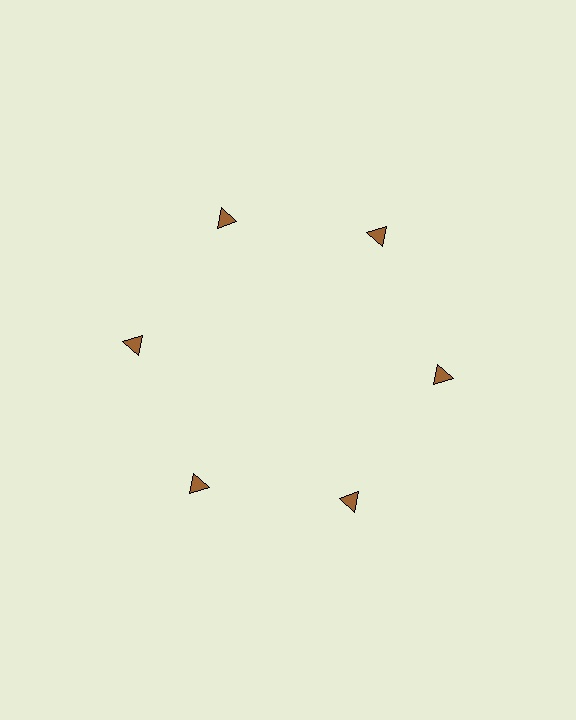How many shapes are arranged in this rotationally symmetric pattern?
There are 6 shapes, arranged in 6 groups of 1.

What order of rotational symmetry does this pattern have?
This pattern has 6-fold rotational symmetry.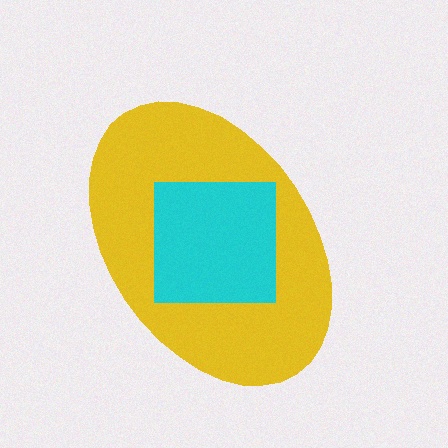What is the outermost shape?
The yellow ellipse.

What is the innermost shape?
The cyan square.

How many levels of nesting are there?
2.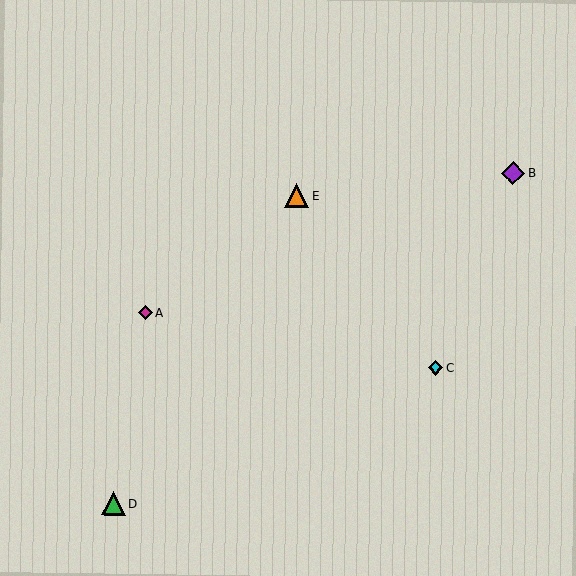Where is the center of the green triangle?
The center of the green triangle is at (113, 503).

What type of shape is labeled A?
Shape A is a magenta diamond.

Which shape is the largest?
The orange triangle (labeled E) is the largest.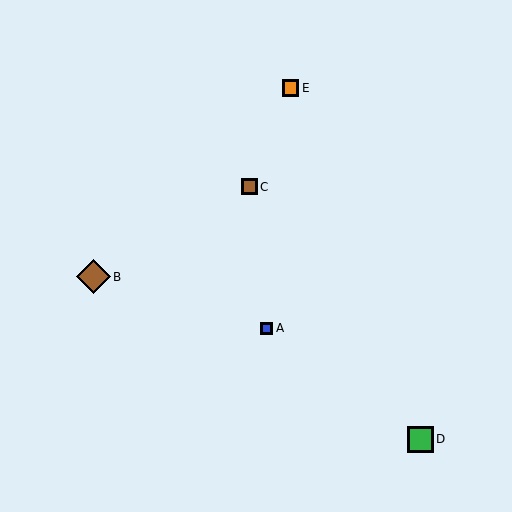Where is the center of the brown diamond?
The center of the brown diamond is at (93, 277).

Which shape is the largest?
The brown diamond (labeled B) is the largest.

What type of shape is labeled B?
Shape B is a brown diamond.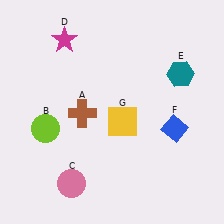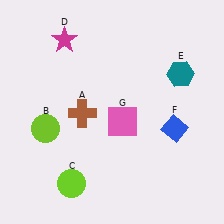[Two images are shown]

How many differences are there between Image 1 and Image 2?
There are 2 differences between the two images.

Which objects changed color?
C changed from pink to lime. G changed from yellow to pink.